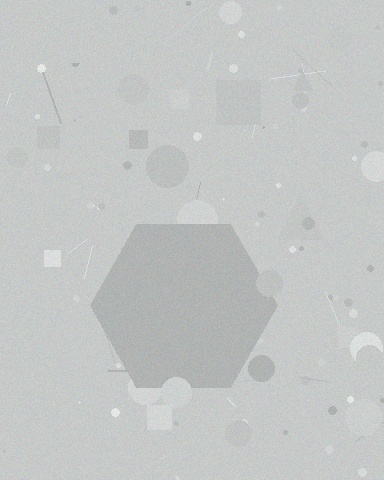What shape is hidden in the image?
A hexagon is hidden in the image.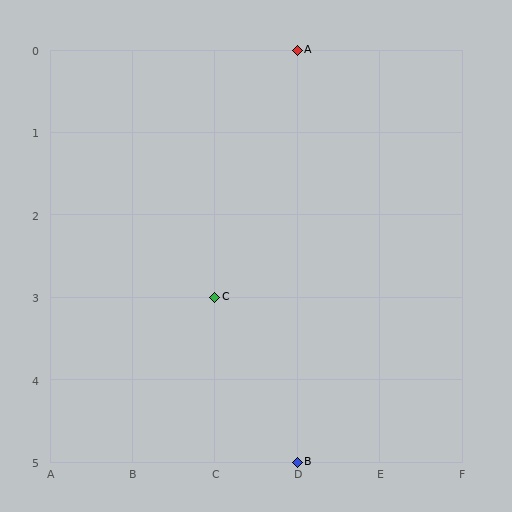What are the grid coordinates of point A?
Point A is at grid coordinates (D, 0).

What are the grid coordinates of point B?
Point B is at grid coordinates (D, 5).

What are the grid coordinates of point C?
Point C is at grid coordinates (C, 3).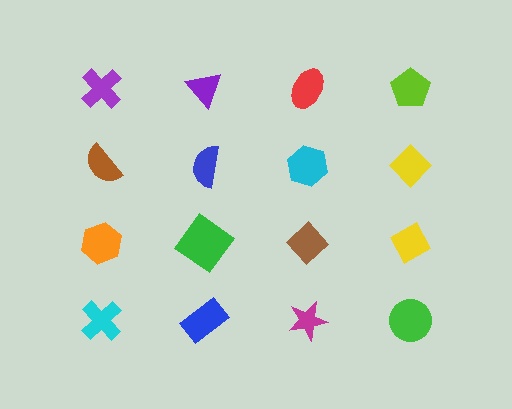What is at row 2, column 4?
A yellow diamond.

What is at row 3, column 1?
An orange hexagon.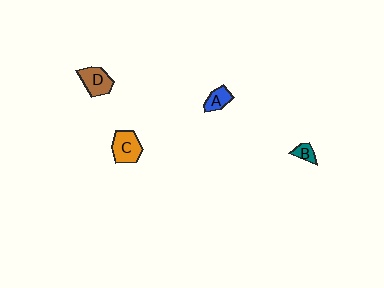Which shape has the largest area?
Shape C (orange).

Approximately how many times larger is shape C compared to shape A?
Approximately 1.7 times.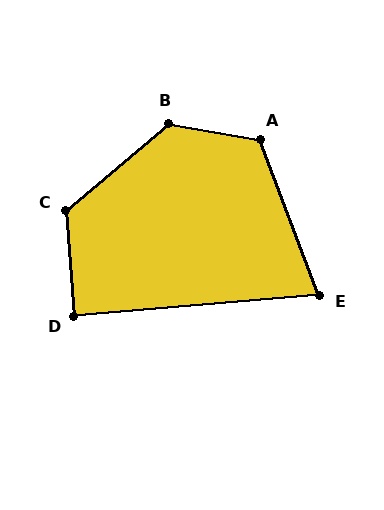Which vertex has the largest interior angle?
B, at approximately 129 degrees.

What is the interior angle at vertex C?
Approximately 126 degrees (obtuse).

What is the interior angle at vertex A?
Approximately 121 degrees (obtuse).